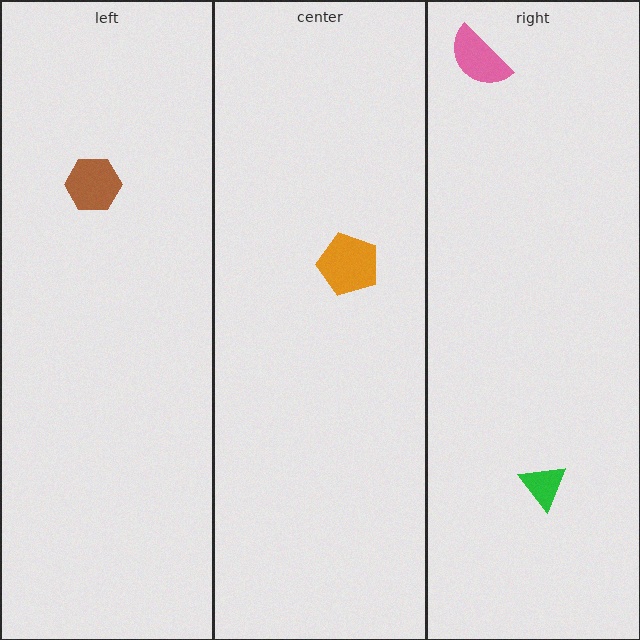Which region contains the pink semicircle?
The right region.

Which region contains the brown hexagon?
The left region.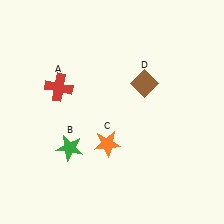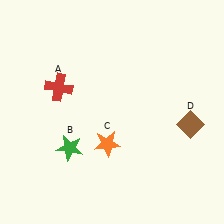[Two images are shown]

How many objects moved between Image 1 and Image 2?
1 object moved between the two images.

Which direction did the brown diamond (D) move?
The brown diamond (D) moved right.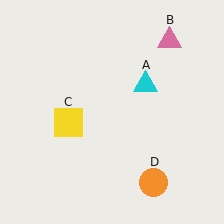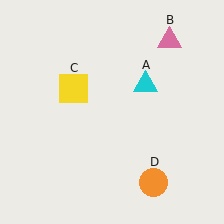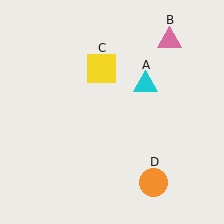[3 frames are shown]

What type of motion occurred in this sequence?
The yellow square (object C) rotated clockwise around the center of the scene.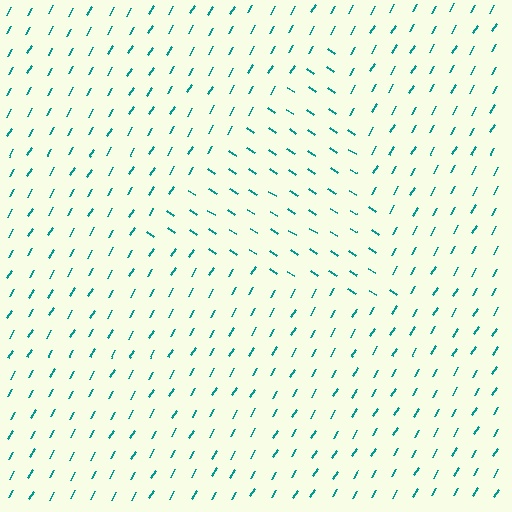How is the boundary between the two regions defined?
The boundary is defined purely by a change in line orientation (approximately 87 degrees difference). All lines are the same color and thickness.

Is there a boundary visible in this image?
Yes, there is a texture boundary formed by a change in line orientation.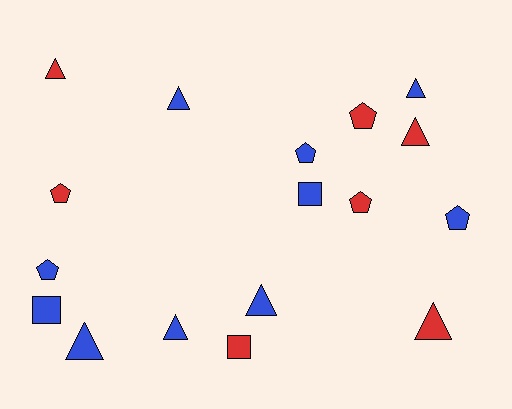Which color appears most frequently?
Blue, with 10 objects.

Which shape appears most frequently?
Triangle, with 8 objects.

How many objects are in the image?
There are 17 objects.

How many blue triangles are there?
There are 5 blue triangles.